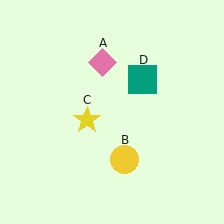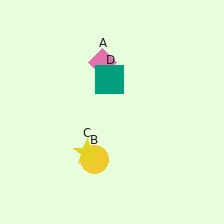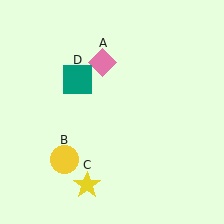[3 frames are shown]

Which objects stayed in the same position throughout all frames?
Pink diamond (object A) remained stationary.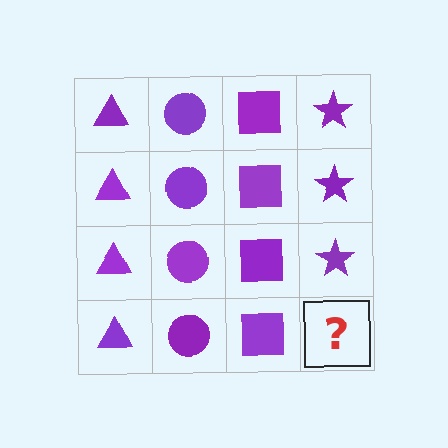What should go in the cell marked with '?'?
The missing cell should contain a purple star.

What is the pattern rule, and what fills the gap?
The rule is that each column has a consistent shape. The gap should be filled with a purple star.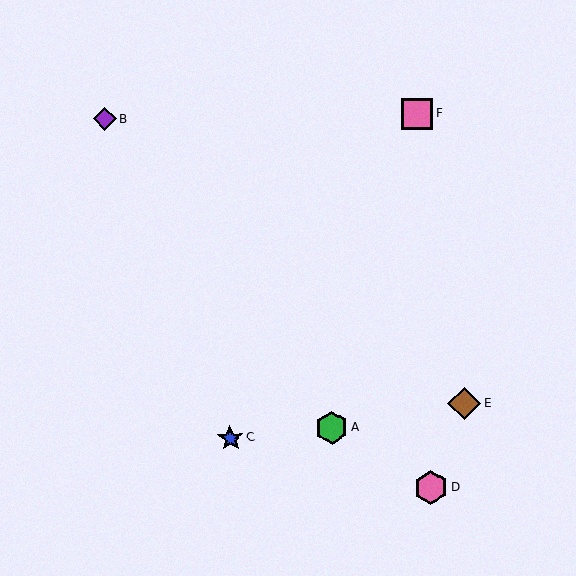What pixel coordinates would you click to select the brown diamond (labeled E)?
Click at (464, 404) to select the brown diamond E.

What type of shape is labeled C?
Shape C is a blue star.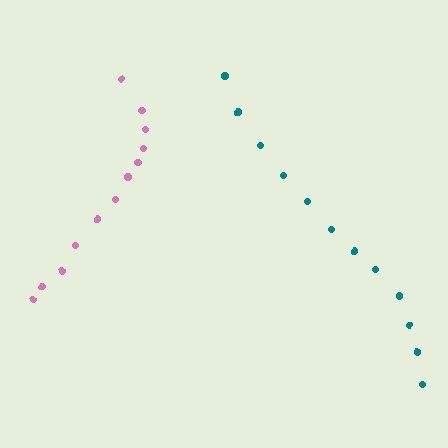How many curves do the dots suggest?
There are 2 distinct paths.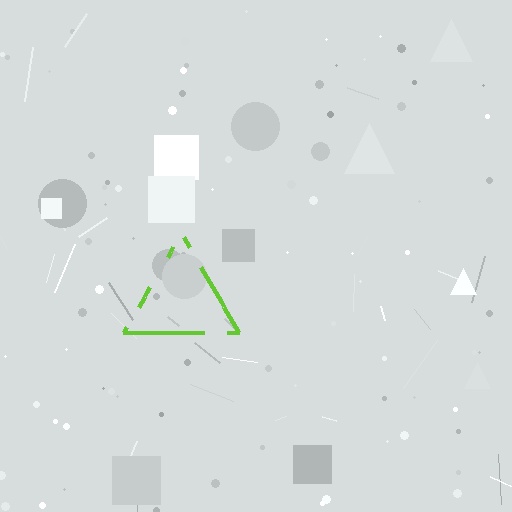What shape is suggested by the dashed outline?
The dashed outline suggests a triangle.